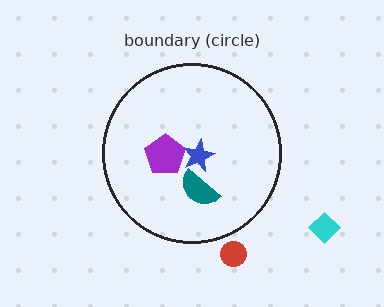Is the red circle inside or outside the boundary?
Outside.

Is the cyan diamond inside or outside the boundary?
Outside.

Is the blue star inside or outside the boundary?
Inside.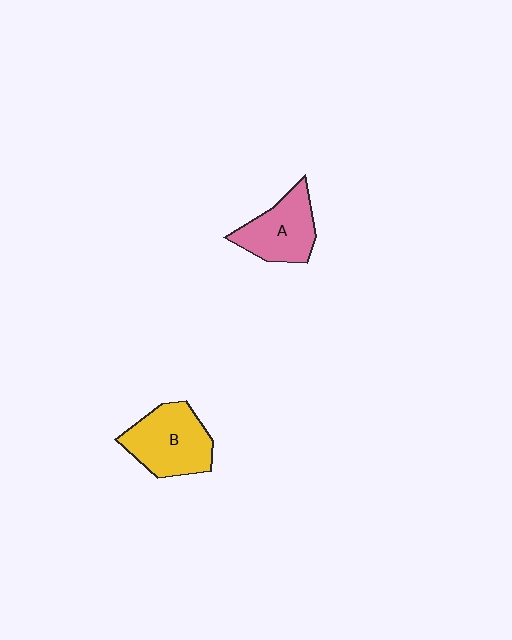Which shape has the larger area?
Shape B (yellow).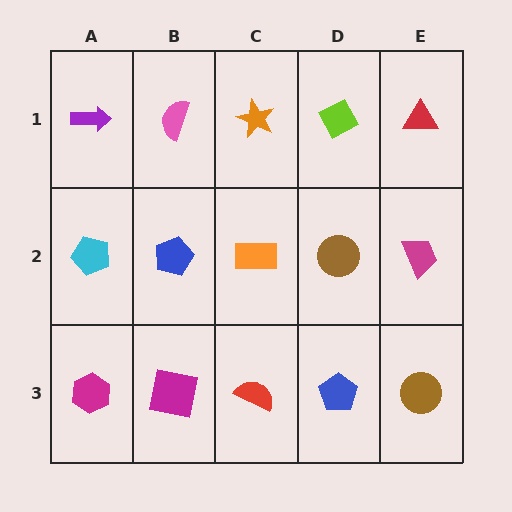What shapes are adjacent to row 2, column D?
A lime diamond (row 1, column D), a blue pentagon (row 3, column D), an orange rectangle (row 2, column C), a magenta trapezoid (row 2, column E).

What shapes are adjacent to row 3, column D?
A brown circle (row 2, column D), a red semicircle (row 3, column C), a brown circle (row 3, column E).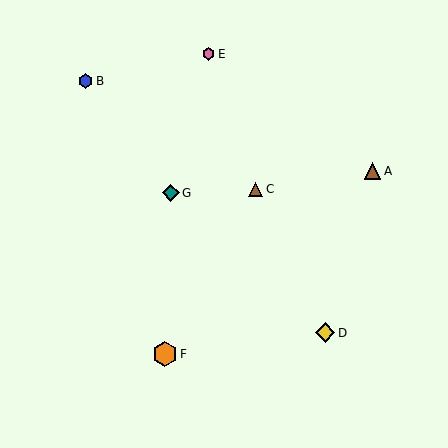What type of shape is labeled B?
Shape B is a blue hexagon.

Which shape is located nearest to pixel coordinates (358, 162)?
The brown triangle (labeled A) at (373, 171) is nearest to that location.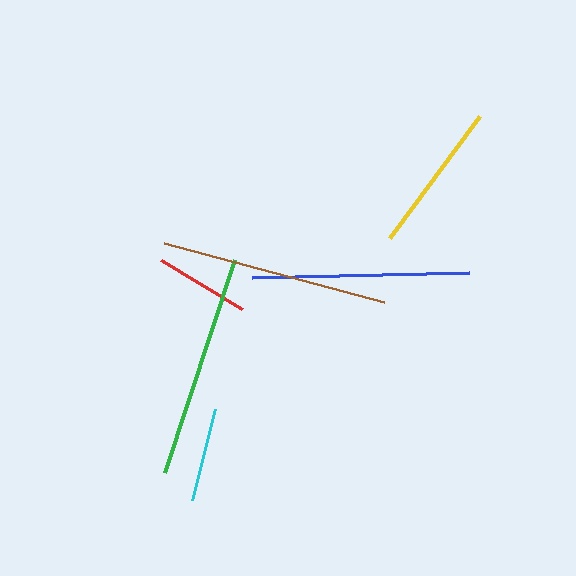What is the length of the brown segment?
The brown segment is approximately 227 pixels long.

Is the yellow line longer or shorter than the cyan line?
The yellow line is longer than the cyan line.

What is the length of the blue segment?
The blue segment is approximately 218 pixels long.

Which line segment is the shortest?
The cyan line is the shortest at approximately 94 pixels.